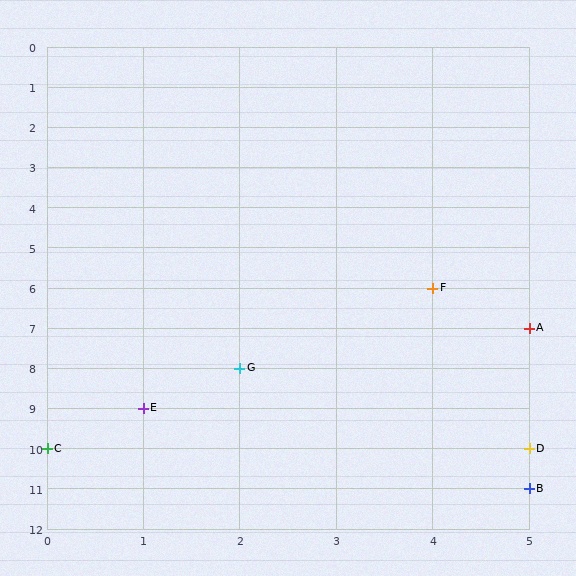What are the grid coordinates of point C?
Point C is at grid coordinates (0, 10).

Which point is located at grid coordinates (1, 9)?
Point E is at (1, 9).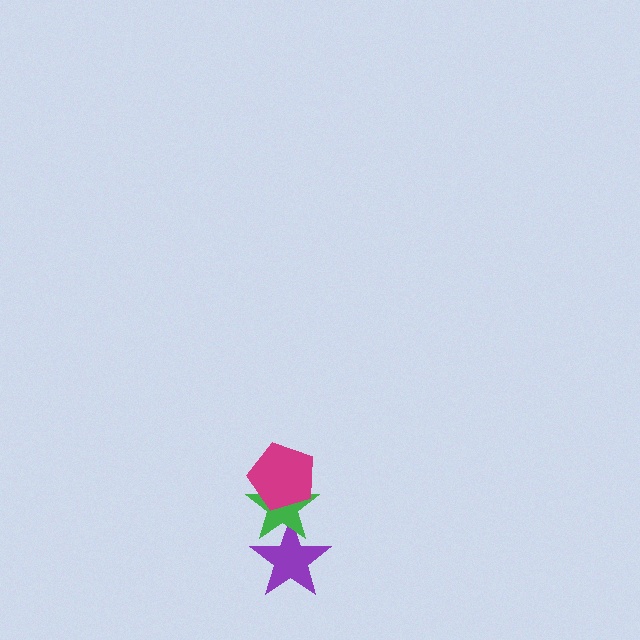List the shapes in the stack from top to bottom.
From top to bottom: the magenta pentagon, the green star, the purple star.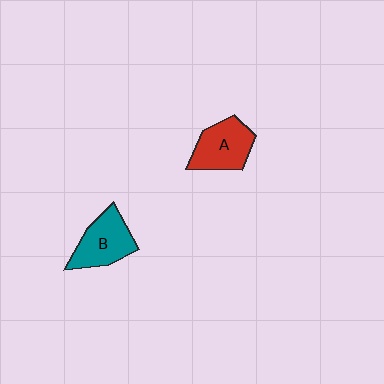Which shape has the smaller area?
Shape B (teal).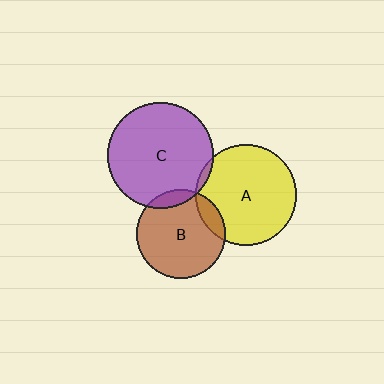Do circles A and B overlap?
Yes.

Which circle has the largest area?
Circle C (purple).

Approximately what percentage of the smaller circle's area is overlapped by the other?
Approximately 10%.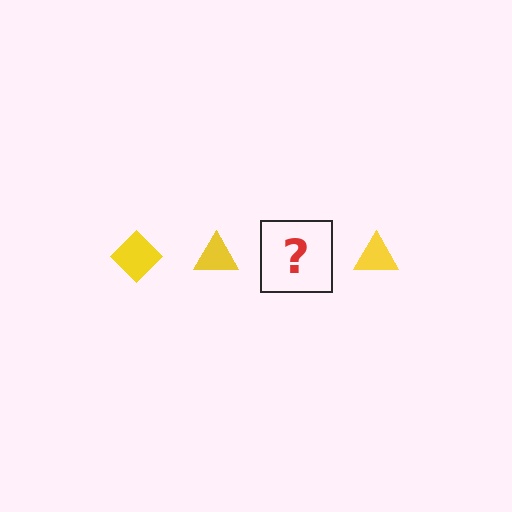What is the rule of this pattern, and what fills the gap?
The rule is that the pattern cycles through diamond, triangle shapes in yellow. The gap should be filled with a yellow diamond.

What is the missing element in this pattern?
The missing element is a yellow diamond.